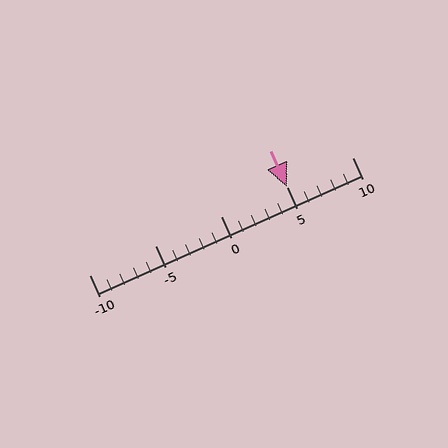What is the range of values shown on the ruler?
The ruler shows values from -10 to 10.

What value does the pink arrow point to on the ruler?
The pink arrow points to approximately 5.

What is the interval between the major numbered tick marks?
The major tick marks are spaced 5 units apart.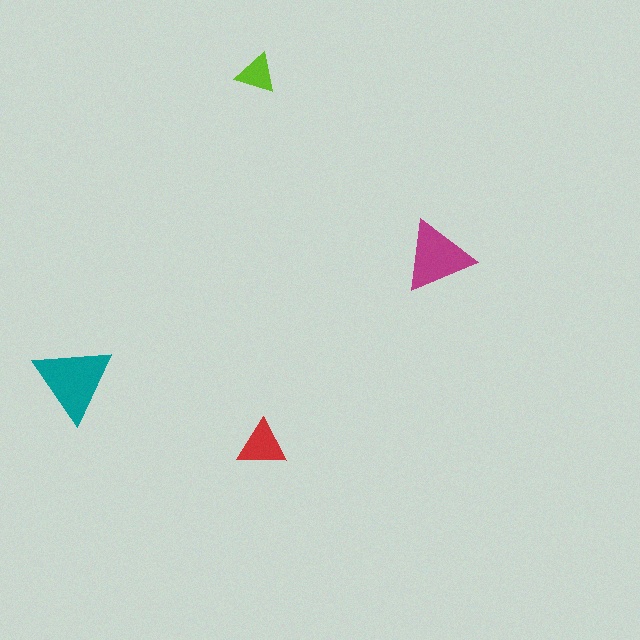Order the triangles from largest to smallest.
the teal one, the magenta one, the red one, the lime one.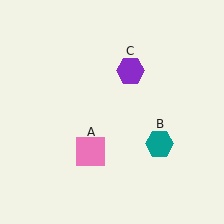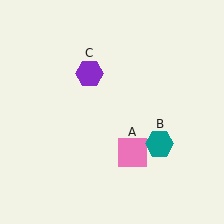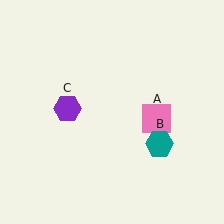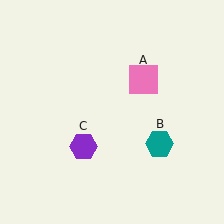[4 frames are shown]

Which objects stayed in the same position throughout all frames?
Teal hexagon (object B) remained stationary.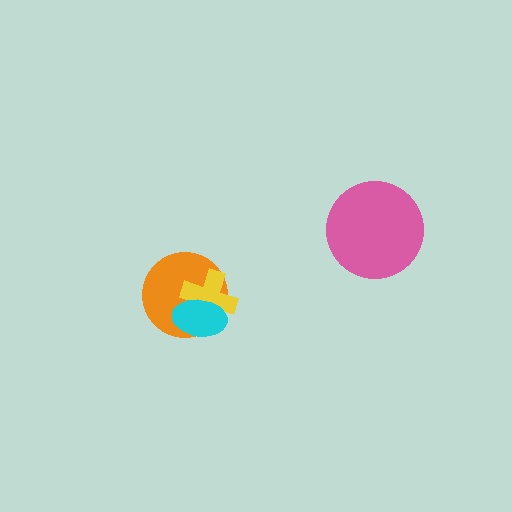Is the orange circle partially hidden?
Yes, it is partially covered by another shape.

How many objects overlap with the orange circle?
2 objects overlap with the orange circle.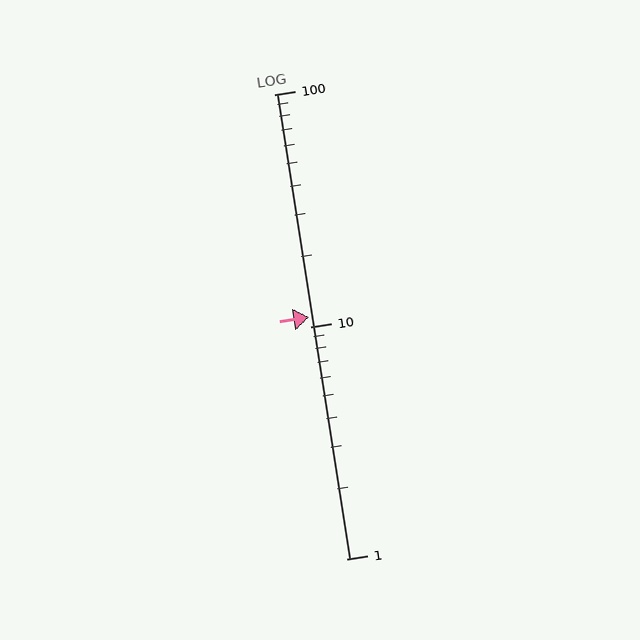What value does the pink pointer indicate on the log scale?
The pointer indicates approximately 11.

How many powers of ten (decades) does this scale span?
The scale spans 2 decades, from 1 to 100.